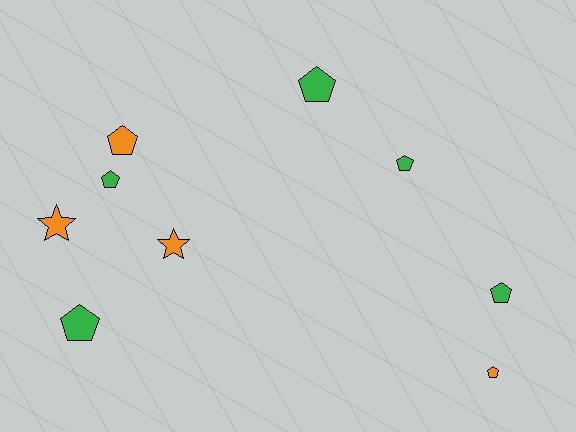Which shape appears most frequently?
Pentagon, with 7 objects.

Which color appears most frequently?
Green, with 5 objects.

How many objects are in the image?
There are 9 objects.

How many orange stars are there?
There are 2 orange stars.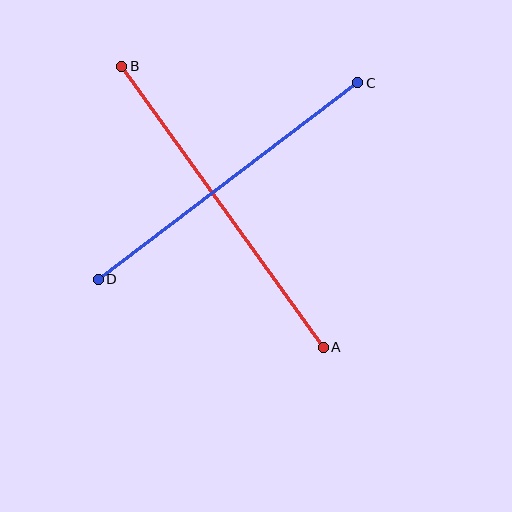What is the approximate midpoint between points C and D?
The midpoint is at approximately (228, 181) pixels.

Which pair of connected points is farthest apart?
Points A and B are farthest apart.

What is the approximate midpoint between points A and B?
The midpoint is at approximately (223, 207) pixels.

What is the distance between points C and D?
The distance is approximately 325 pixels.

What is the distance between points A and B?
The distance is approximately 346 pixels.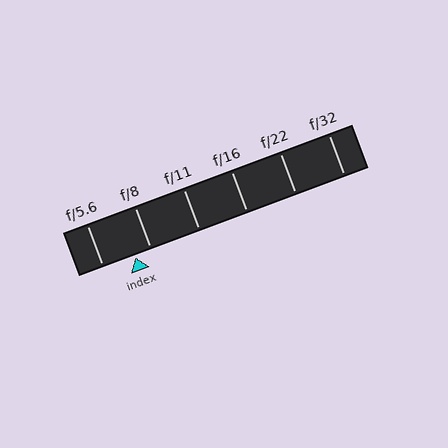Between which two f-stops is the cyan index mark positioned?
The index mark is between f/5.6 and f/8.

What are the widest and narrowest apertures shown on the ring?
The widest aperture shown is f/5.6 and the narrowest is f/32.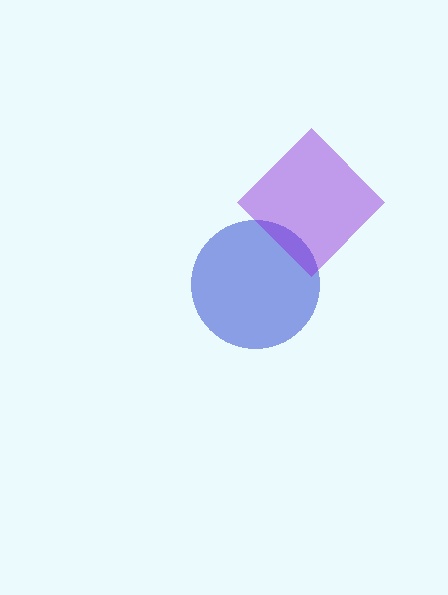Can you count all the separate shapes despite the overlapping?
Yes, there are 2 separate shapes.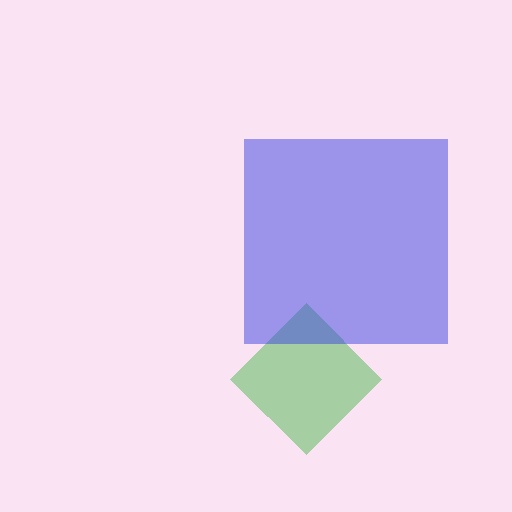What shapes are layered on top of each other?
The layered shapes are: a green diamond, a blue square.